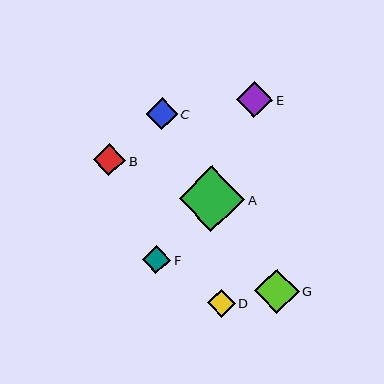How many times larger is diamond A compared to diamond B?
Diamond A is approximately 2.0 times the size of diamond B.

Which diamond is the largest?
Diamond A is the largest with a size of approximately 66 pixels.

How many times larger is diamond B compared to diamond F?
Diamond B is approximately 1.1 times the size of diamond F.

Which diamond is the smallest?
Diamond D is the smallest with a size of approximately 28 pixels.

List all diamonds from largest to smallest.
From largest to smallest: A, G, E, B, C, F, D.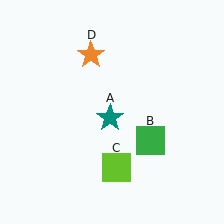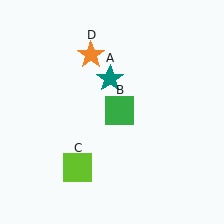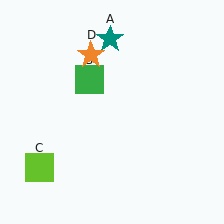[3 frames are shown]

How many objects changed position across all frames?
3 objects changed position: teal star (object A), green square (object B), lime square (object C).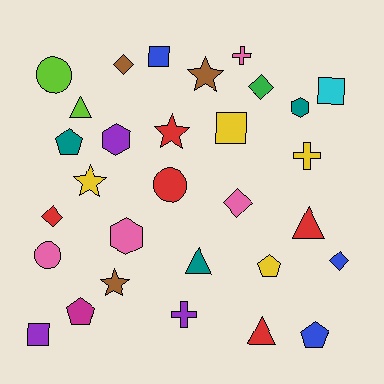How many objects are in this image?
There are 30 objects.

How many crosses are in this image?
There are 3 crosses.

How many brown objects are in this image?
There are 3 brown objects.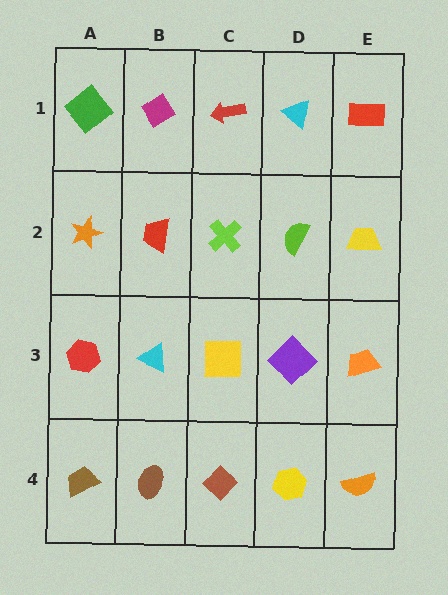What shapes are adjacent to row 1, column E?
A yellow trapezoid (row 2, column E), a cyan triangle (row 1, column D).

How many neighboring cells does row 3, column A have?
3.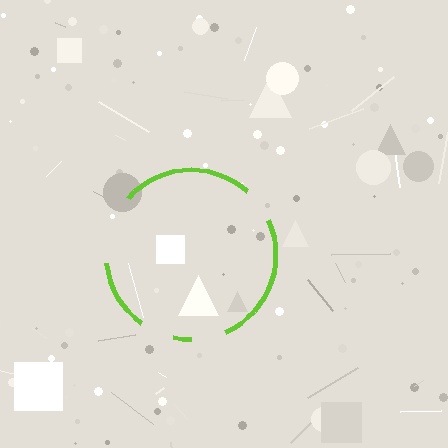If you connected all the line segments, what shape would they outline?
They would outline a circle.